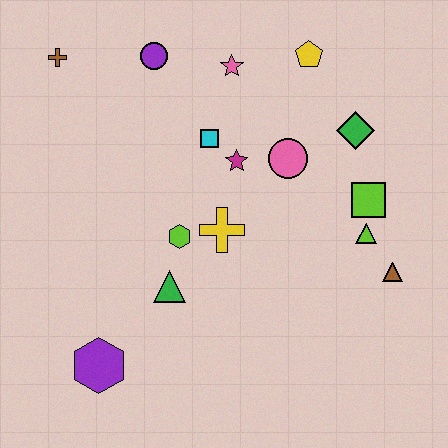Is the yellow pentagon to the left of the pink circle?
No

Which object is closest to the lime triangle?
The lime square is closest to the lime triangle.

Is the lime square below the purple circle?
Yes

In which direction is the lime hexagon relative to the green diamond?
The lime hexagon is to the left of the green diamond.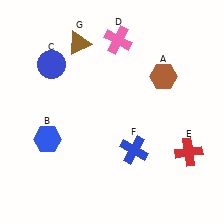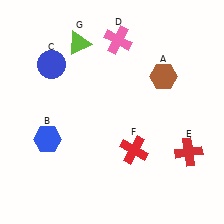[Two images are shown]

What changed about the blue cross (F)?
In Image 1, F is blue. In Image 2, it changed to red.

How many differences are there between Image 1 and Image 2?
There are 2 differences between the two images.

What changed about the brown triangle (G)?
In Image 1, G is brown. In Image 2, it changed to lime.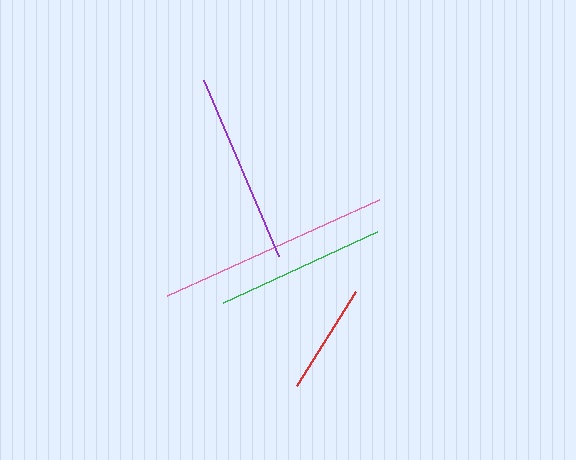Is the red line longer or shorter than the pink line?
The pink line is longer than the red line.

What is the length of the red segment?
The red segment is approximately 112 pixels long.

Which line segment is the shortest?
The red line is the shortest at approximately 112 pixels.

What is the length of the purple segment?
The purple segment is approximately 192 pixels long.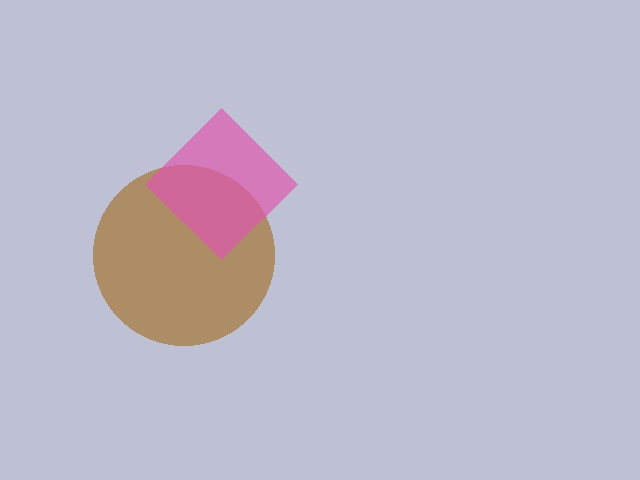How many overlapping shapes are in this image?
There are 2 overlapping shapes in the image.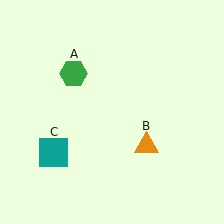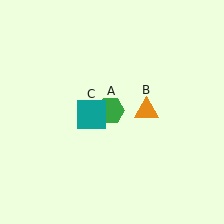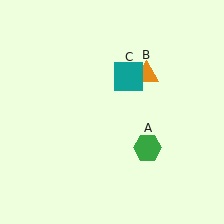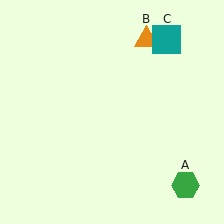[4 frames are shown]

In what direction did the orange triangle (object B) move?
The orange triangle (object B) moved up.